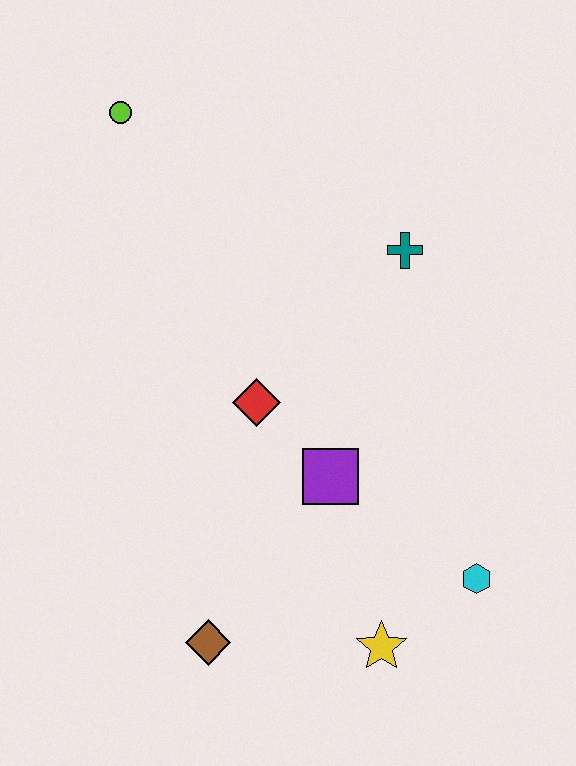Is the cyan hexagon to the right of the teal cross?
Yes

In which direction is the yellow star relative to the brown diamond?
The yellow star is to the right of the brown diamond.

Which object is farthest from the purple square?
The lime circle is farthest from the purple square.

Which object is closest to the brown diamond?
The yellow star is closest to the brown diamond.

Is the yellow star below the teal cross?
Yes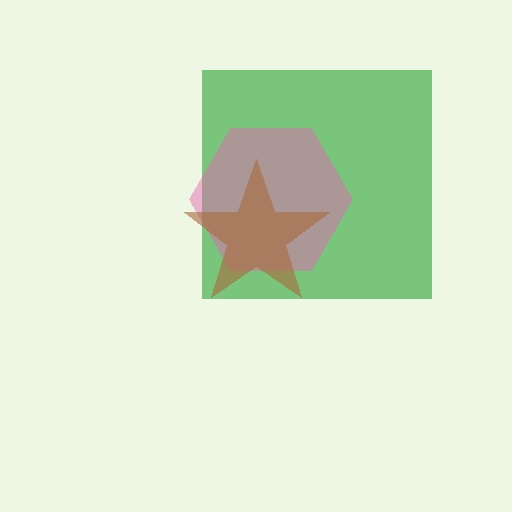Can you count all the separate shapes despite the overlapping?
Yes, there are 3 separate shapes.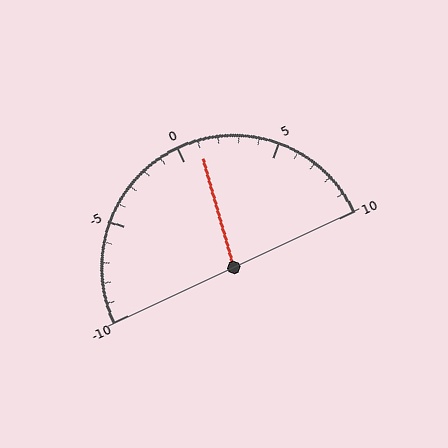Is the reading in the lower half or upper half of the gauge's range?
The reading is in the upper half of the range (-10 to 10).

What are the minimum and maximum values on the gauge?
The gauge ranges from -10 to 10.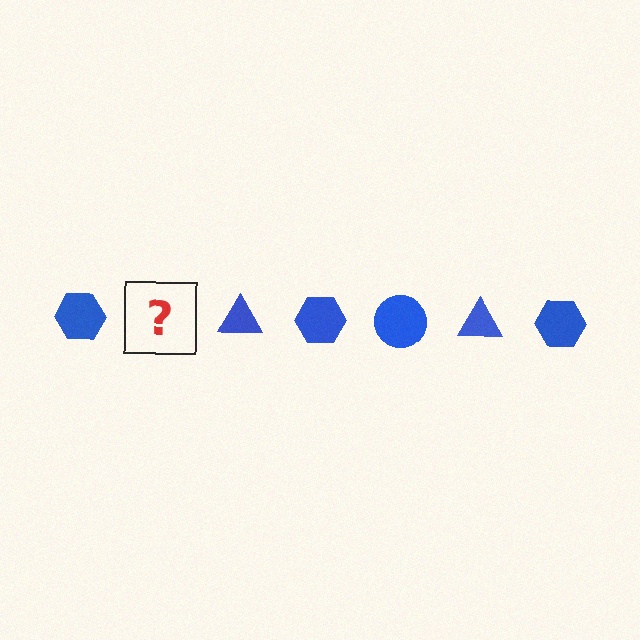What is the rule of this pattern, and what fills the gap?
The rule is that the pattern cycles through hexagon, circle, triangle shapes in blue. The gap should be filled with a blue circle.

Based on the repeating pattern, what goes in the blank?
The blank should be a blue circle.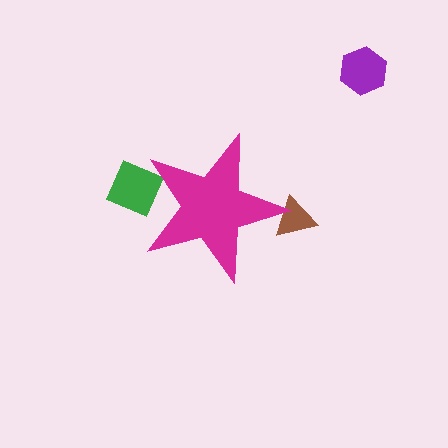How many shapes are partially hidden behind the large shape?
2 shapes are partially hidden.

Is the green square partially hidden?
Yes, the green square is partially hidden behind the magenta star.